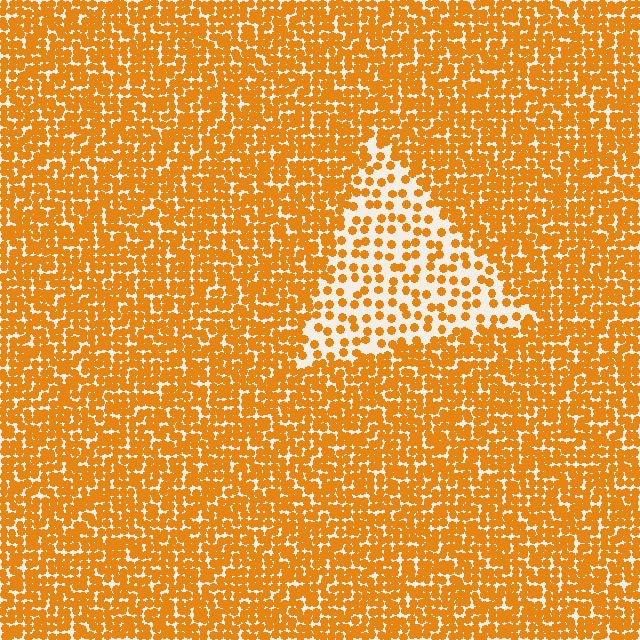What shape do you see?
I see a triangle.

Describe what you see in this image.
The image contains small orange elements arranged at two different densities. A triangle-shaped region is visible where the elements are less densely packed than the surrounding area.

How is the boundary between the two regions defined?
The boundary is defined by a change in element density (approximately 2.4x ratio). All elements are the same color, size, and shape.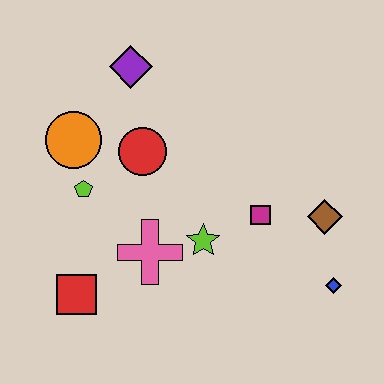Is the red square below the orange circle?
Yes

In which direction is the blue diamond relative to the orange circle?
The blue diamond is to the right of the orange circle.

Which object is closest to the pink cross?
The lime star is closest to the pink cross.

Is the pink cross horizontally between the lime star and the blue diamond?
No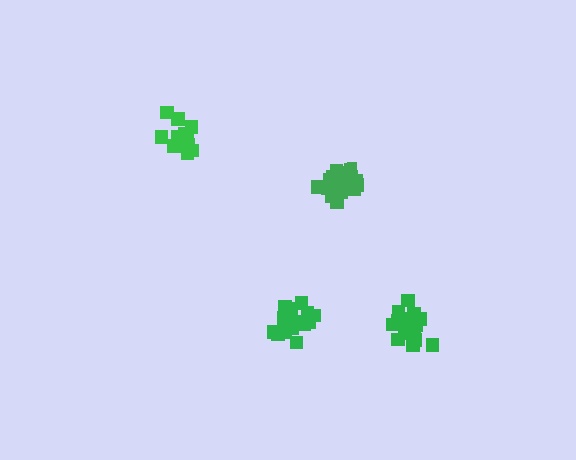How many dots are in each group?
Group 1: 20 dots, Group 2: 20 dots, Group 3: 14 dots, Group 4: 19 dots (73 total).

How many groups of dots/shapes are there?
There are 4 groups.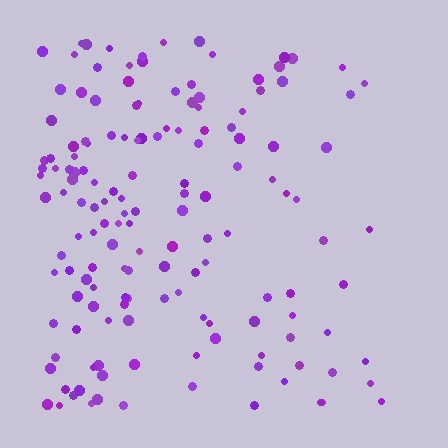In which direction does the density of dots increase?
From right to left, with the left side densest.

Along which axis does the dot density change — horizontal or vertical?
Horizontal.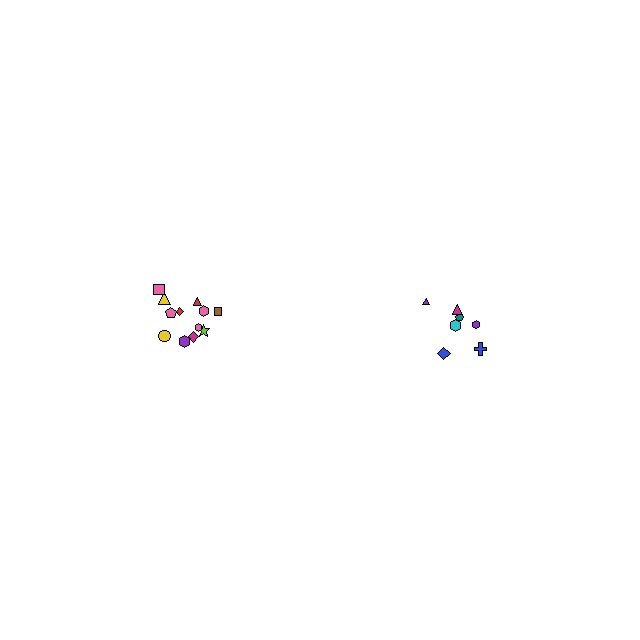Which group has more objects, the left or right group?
The left group.